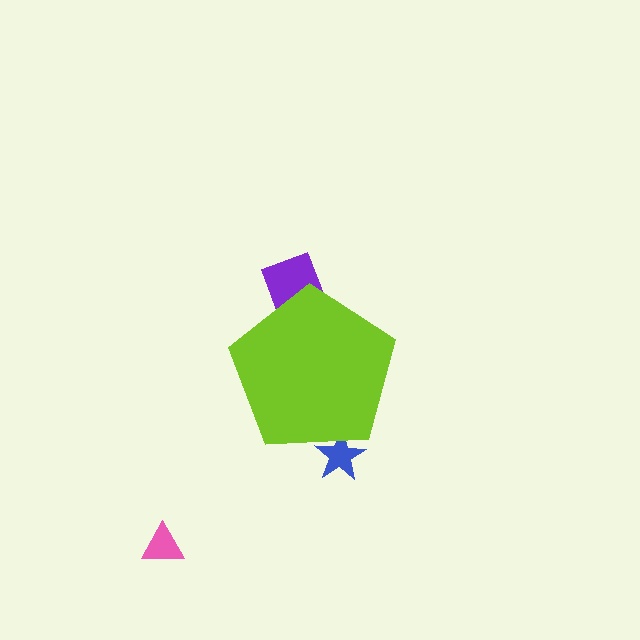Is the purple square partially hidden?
Yes, the purple square is partially hidden behind the lime pentagon.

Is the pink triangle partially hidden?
No, the pink triangle is fully visible.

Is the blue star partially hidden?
Yes, the blue star is partially hidden behind the lime pentagon.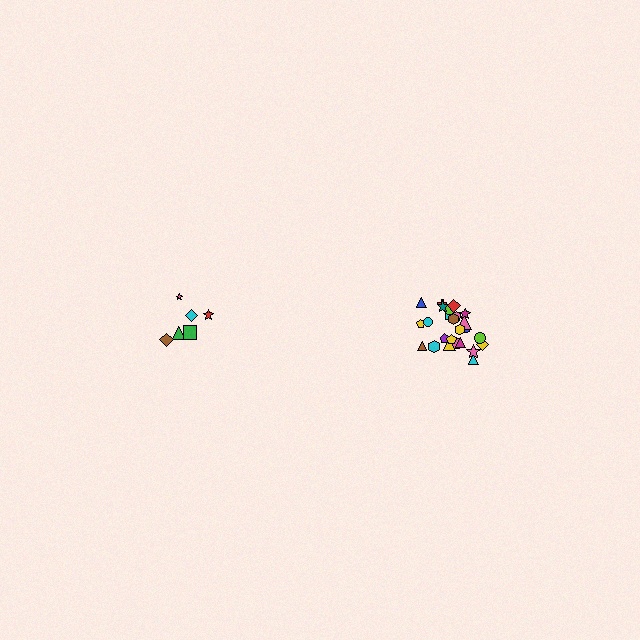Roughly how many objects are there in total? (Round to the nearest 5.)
Roughly 30 objects in total.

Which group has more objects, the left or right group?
The right group.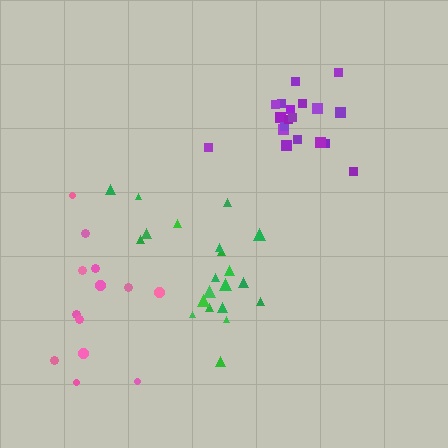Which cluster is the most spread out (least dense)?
Pink.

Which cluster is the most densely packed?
Purple.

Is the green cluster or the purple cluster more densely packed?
Purple.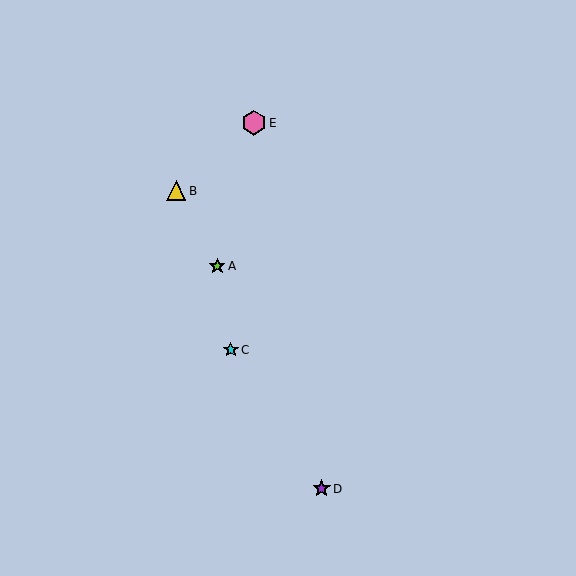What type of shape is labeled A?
Shape A is a lime star.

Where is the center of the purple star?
The center of the purple star is at (322, 489).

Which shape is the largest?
The pink hexagon (labeled E) is the largest.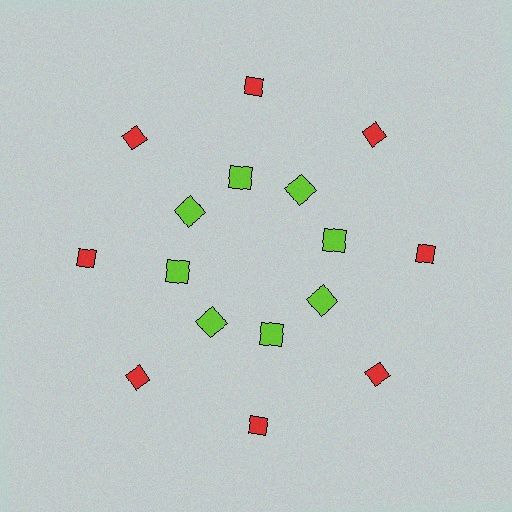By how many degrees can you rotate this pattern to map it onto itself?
The pattern maps onto itself every 45 degrees of rotation.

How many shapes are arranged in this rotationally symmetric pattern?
There are 16 shapes, arranged in 8 groups of 2.